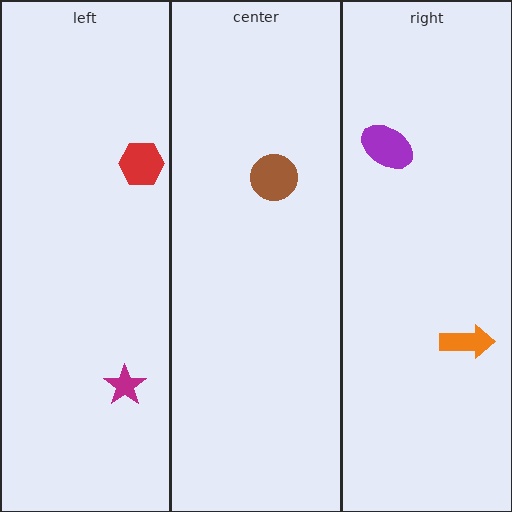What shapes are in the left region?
The magenta star, the red hexagon.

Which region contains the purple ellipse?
The right region.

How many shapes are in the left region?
2.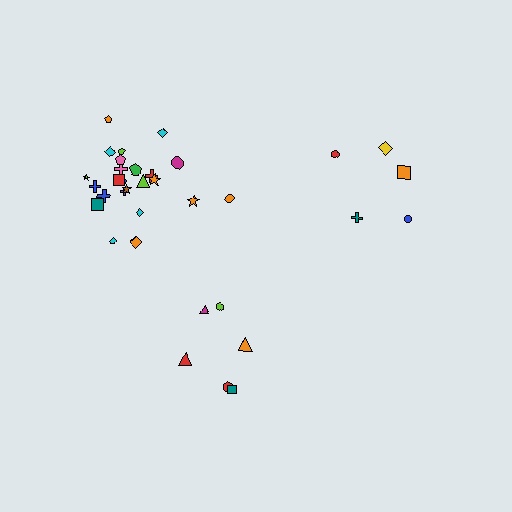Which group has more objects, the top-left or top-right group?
The top-left group.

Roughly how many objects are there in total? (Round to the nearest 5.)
Roughly 35 objects in total.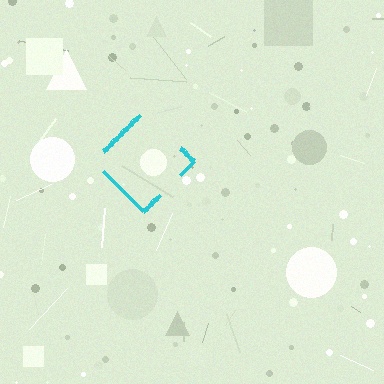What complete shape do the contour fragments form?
The contour fragments form a diamond.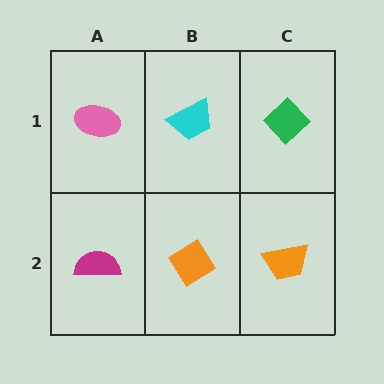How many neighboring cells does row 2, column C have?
2.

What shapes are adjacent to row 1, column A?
A magenta semicircle (row 2, column A), a cyan trapezoid (row 1, column B).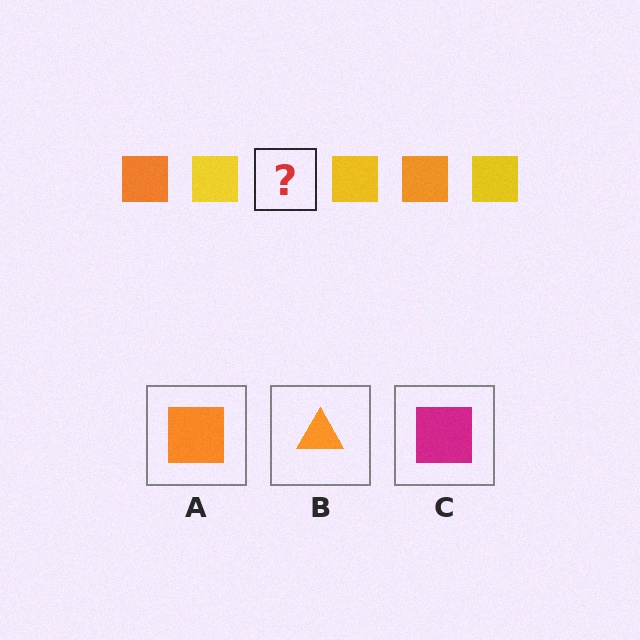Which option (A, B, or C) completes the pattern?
A.